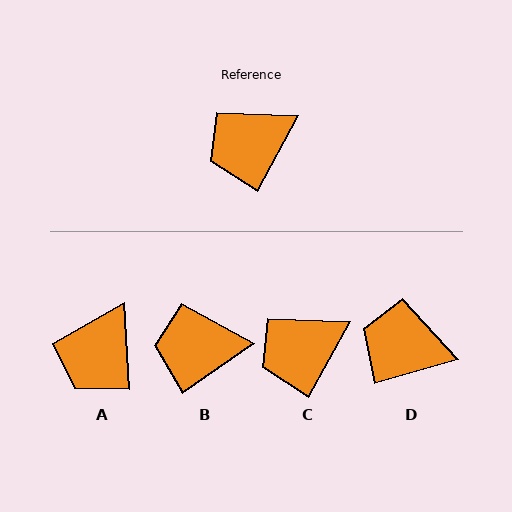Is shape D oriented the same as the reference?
No, it is off by about 45 degrees.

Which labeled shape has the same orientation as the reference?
C.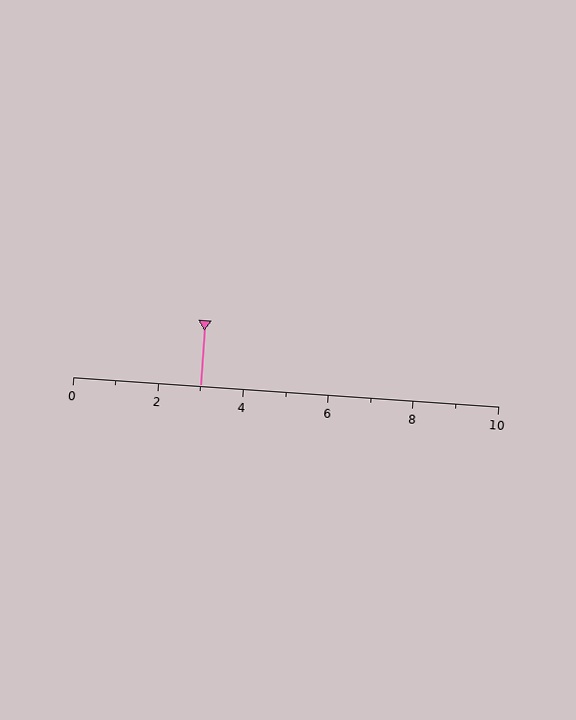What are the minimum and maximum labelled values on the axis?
The axis runs from 0 to 10.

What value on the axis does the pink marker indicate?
The marker indicates approximately 3.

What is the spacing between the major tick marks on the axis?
The major ticks are spaced 2 apart.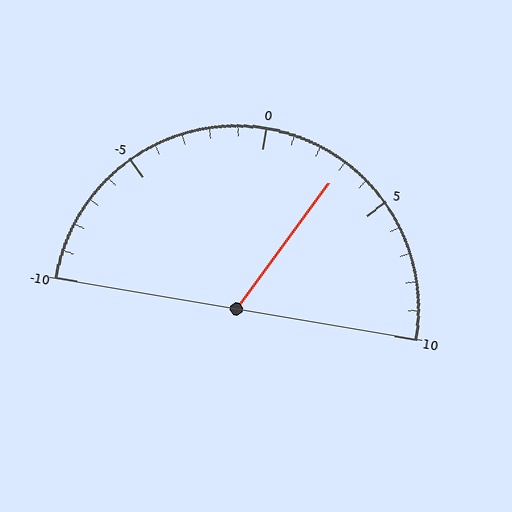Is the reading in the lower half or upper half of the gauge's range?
The reading is in the upper half of the range (-10 to 10).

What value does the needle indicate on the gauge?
The needle indicates approximately 3.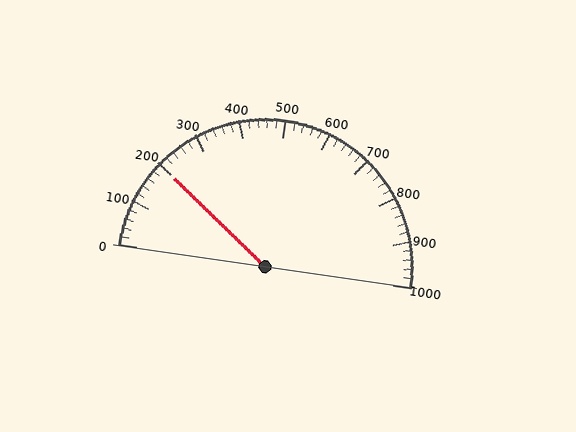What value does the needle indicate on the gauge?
The needle indicates approximately 200.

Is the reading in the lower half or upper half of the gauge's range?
The reading is in the lower half of the range (0 to 1000).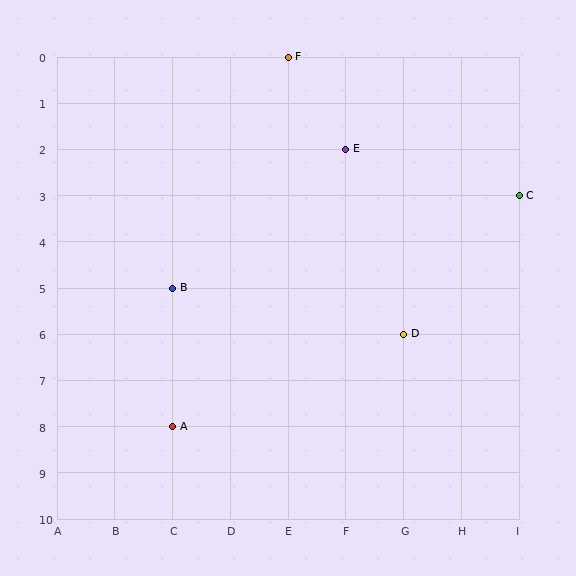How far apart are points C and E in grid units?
Points C and E are 3 columns and 1 row apart (about 3.2 grid units diagonally).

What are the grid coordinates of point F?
Point F is at grid coordinates (E, 0).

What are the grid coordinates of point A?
Point A is at grid coordinates (C, 8).